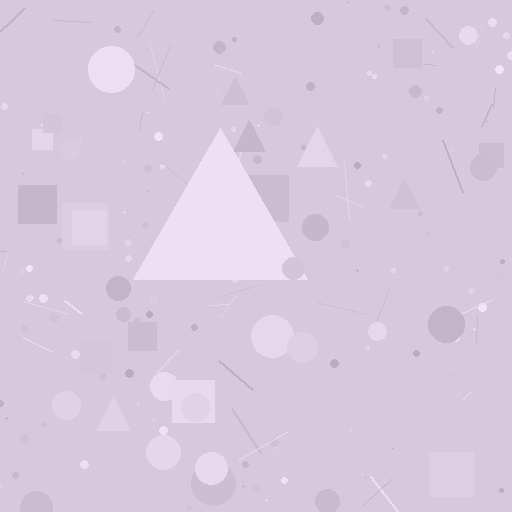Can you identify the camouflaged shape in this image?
The camouflaged shape is a triangle.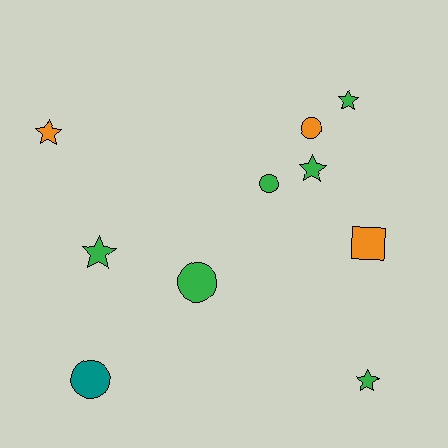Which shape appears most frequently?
Star, with 5 objects.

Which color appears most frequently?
Green, with 6 objects.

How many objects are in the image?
There are 10 objects.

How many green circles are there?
There are 2 green circles.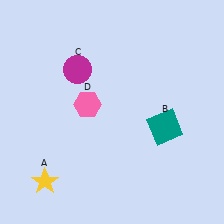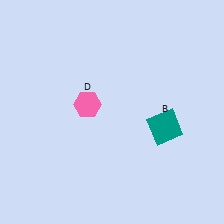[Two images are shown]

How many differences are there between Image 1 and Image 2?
There are 2 differences between the two images.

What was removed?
The magenta circle (C), the yellow star (A) were removed in Image 2.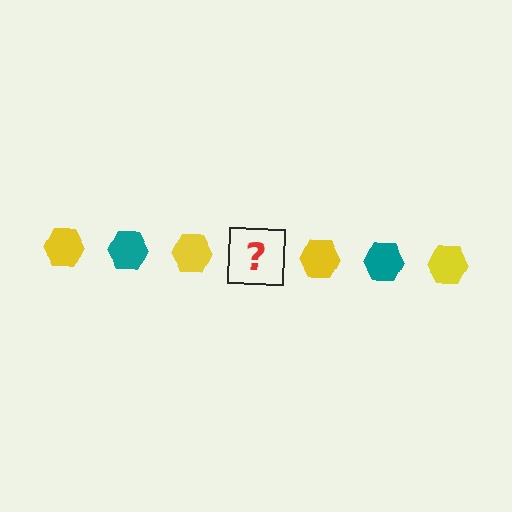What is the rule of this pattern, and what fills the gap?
The rule is that the pattern cycles through yellow, teal hexagons. The gap should be filled with a teal hexagon.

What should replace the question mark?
The question mark should be replaced with a teal hexagon.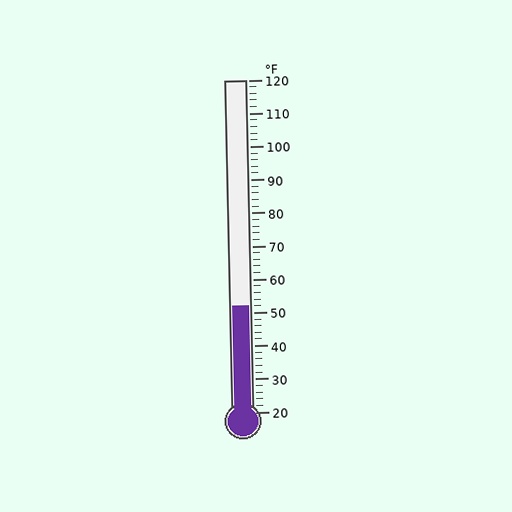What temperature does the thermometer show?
The thermometer shows approximately 52°F.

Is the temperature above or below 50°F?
The temperature is above 50°F.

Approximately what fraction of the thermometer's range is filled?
The thermometer is filled to approximately 30% of its range.